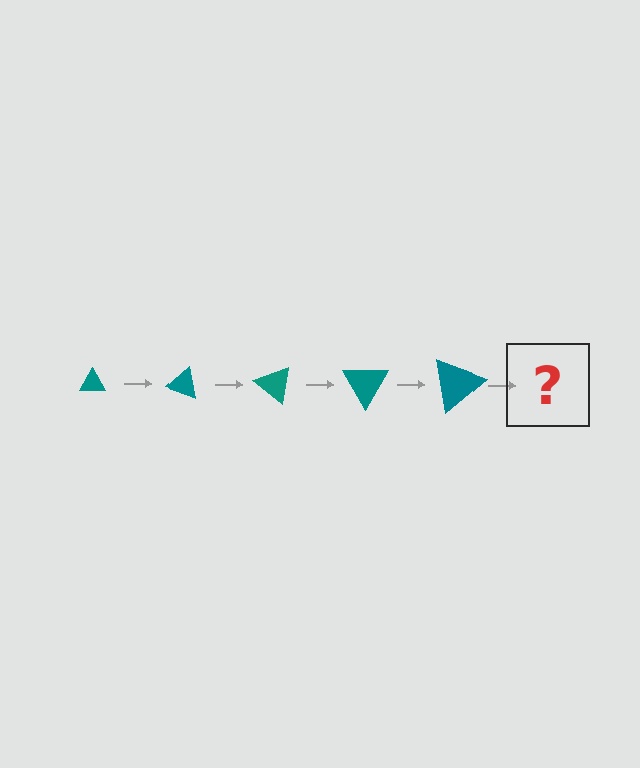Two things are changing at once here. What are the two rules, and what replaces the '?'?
The two rules are that the triangle grows larger each step and it rotates 20 degrees each step. The '?' should be a triangle, larger than the previous one and rotated 100 degrees from the start.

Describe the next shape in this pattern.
It should be a triangle, larger than the previous one and rotated 100 degrees from the start.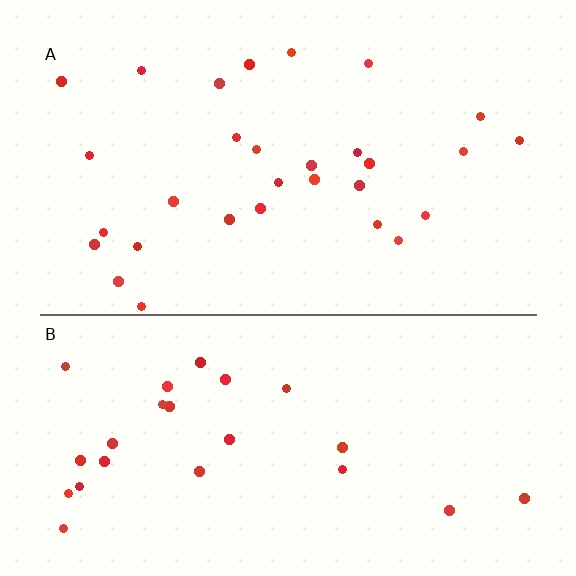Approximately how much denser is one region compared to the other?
Approximately 1.2× — region A over region B.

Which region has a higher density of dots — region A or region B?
A (the top).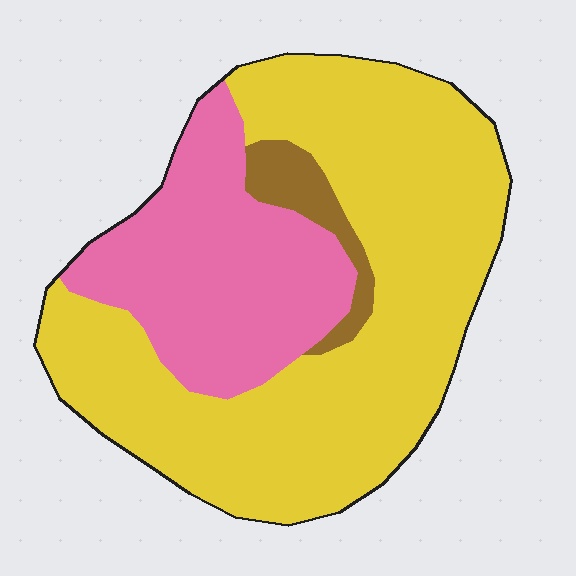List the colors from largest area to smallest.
From largest to smallest: yellow, pink, brown.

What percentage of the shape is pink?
Pink takes up about one third (1/3) of the shape.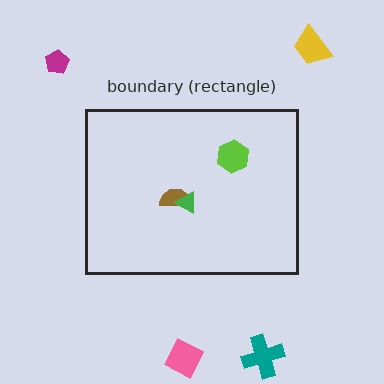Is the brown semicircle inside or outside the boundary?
Inside.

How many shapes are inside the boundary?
3 inside, 4 outside.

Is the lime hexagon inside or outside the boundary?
Inside.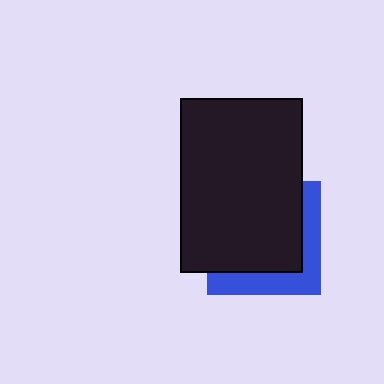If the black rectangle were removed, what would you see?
You would see the complete blue square.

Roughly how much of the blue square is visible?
A small part of it is visible (roughly 32%).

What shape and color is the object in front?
The object in front is a black rectangle.